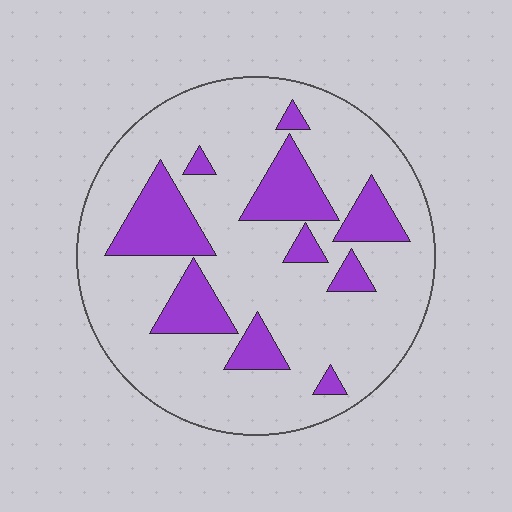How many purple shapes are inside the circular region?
10.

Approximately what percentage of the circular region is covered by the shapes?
Approximately 20%.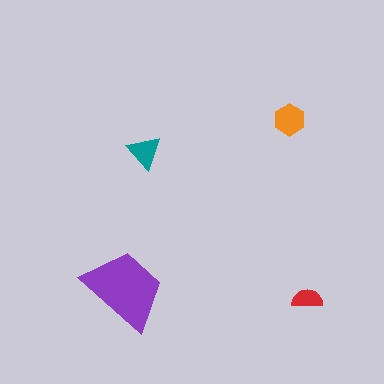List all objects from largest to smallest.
The purple trapezoid, the orange hexagon, the teal triangle, the red semicircle.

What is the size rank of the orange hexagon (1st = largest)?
2nd.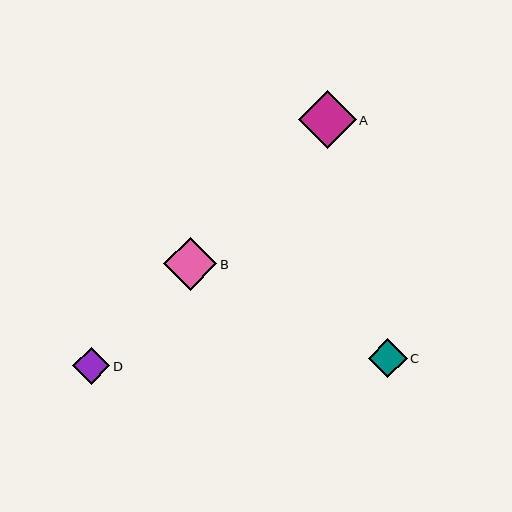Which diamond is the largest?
Diamond A is the largest with a size of approximately 58 pixels.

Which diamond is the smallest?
Diamond D is the smallest with a size of approximately 38 pixels.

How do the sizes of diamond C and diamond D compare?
Diamond C and diamond D are approximately the same size.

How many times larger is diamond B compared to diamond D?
Diamond B is approximately 1.4 times the size of diamond D.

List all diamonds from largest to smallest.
From largest to smallest: A, B, C, D.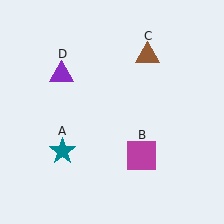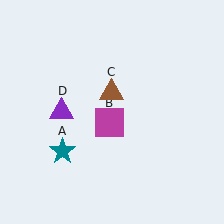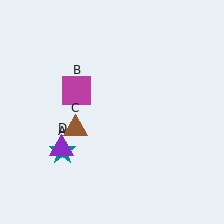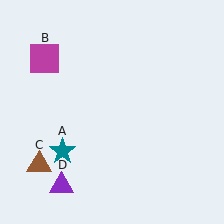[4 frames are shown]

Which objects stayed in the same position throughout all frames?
Teal star (object A) remained stationary.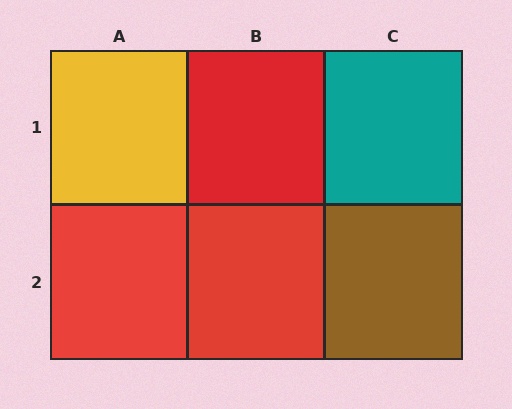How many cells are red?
3 cells are red.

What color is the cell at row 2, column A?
Red.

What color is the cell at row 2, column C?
Brown.